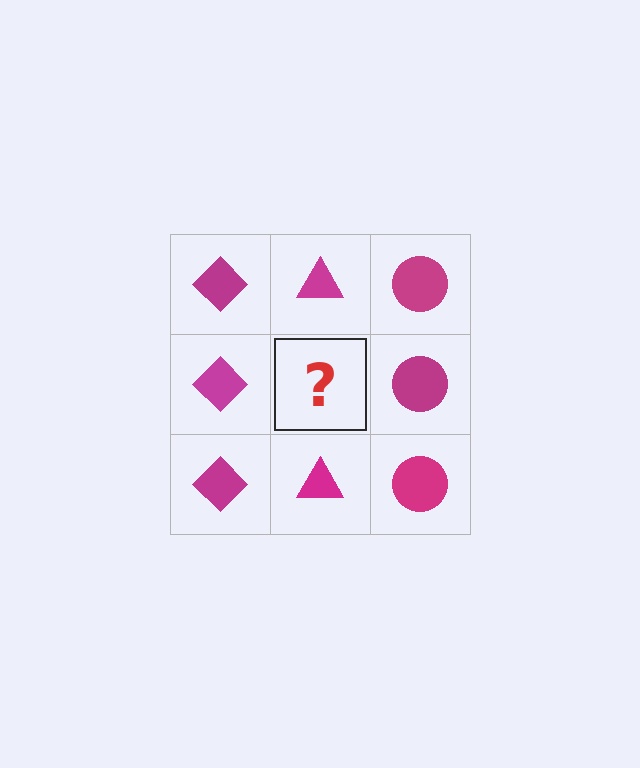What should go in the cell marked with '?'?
The missing cell should contain a magenta triangle.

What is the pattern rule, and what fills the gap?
The rule is that each column has a consistent shape. The gap should be filled with a magenta triangle.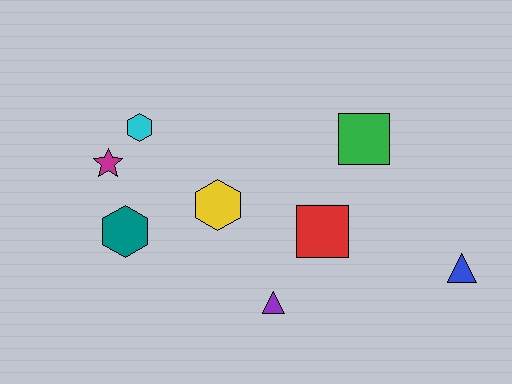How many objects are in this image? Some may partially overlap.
There are 8 objects.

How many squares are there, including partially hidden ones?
There are 2 squares.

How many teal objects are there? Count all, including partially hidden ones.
There is 1 teal object.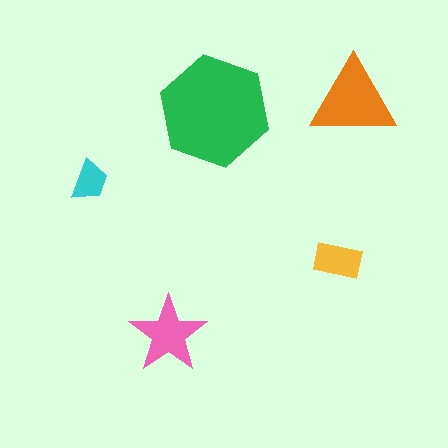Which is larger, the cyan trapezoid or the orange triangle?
The orange triangle.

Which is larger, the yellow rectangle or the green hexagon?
The green hexagon.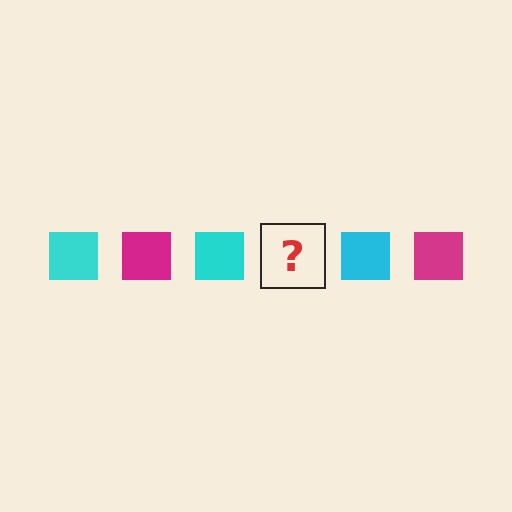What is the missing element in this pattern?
The missing element is a magenta square.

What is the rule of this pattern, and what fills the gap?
The rule is that the pattern cycles through cyan, magenta squares. The gap should be filled with a magenta square.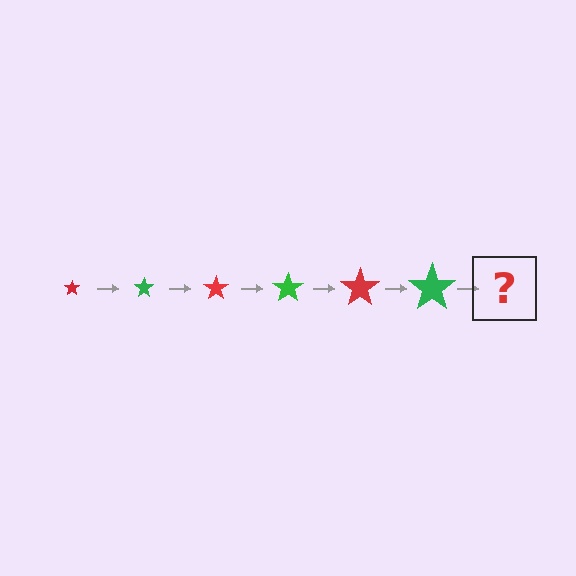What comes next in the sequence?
The next element should be a red star, larger than the previous one.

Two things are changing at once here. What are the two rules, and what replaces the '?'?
The two rules are that the star grows larger each step and the color cycles through red and green. The '?' should be a red star, larger than the previous one.